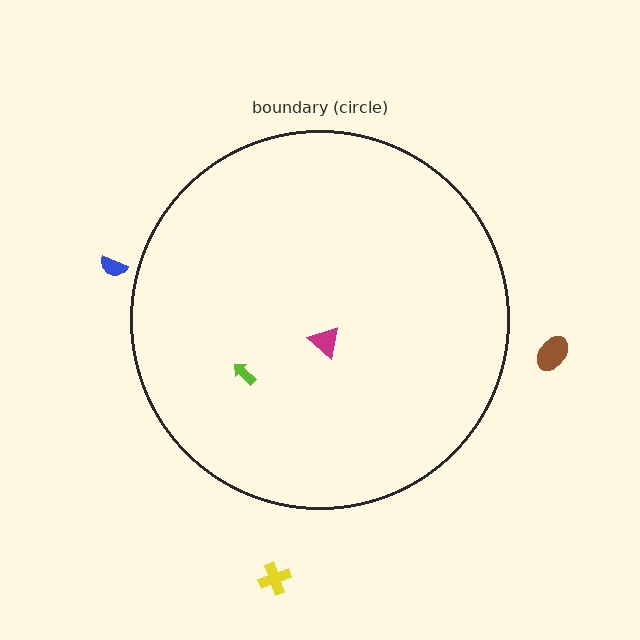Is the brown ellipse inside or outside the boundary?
Outside.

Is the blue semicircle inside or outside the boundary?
Outside.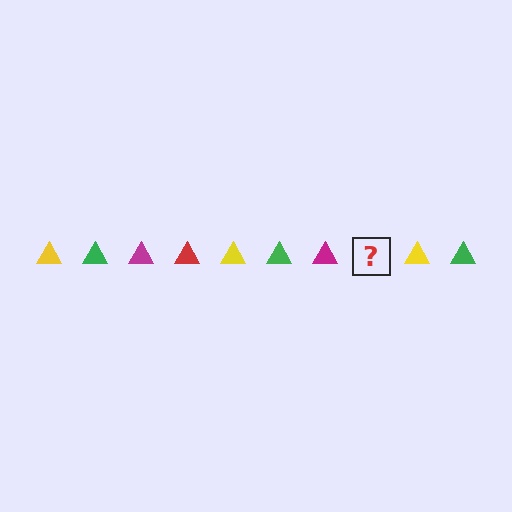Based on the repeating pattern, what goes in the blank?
The blank should be a red triangle.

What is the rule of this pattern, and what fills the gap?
The rule is that the pattern cycles through yellow, green, magenta, red triangles. The gap should be filled with a red triangle.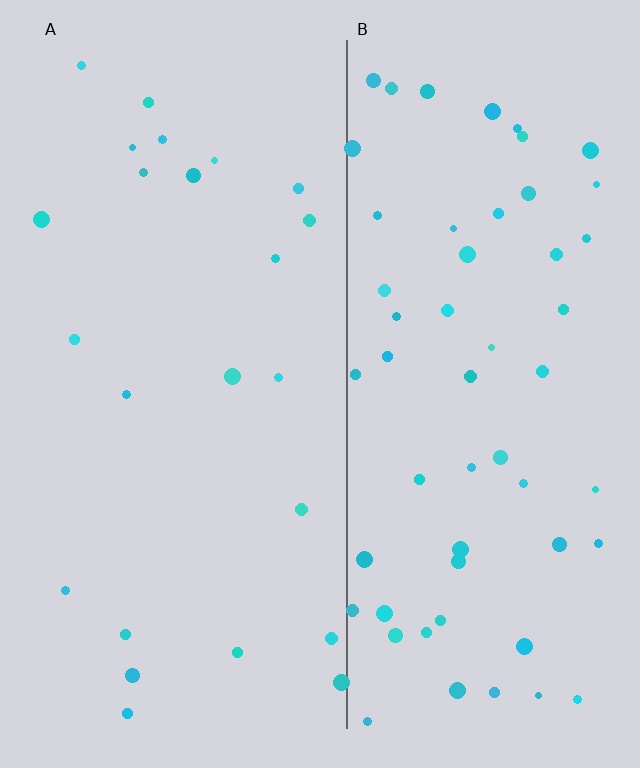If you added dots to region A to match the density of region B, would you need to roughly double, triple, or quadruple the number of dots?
Approximately double.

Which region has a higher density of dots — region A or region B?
B (the right).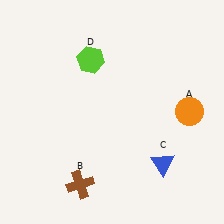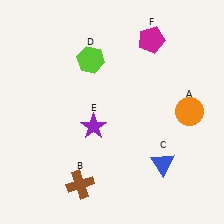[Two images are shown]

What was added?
A purple star (E), a magenta pentagon (F) were added in Image 2.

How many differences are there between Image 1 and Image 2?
There are 2 differences between the two images.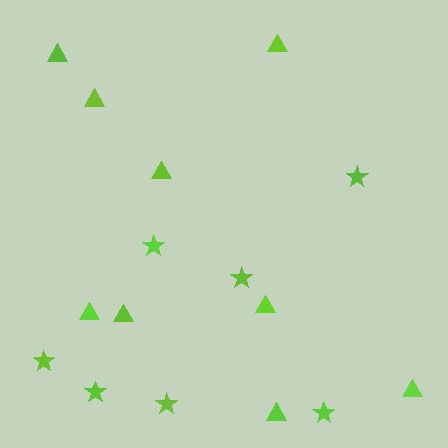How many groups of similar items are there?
There are 2 groups: one group of triangles (9) and one group of stars (7).